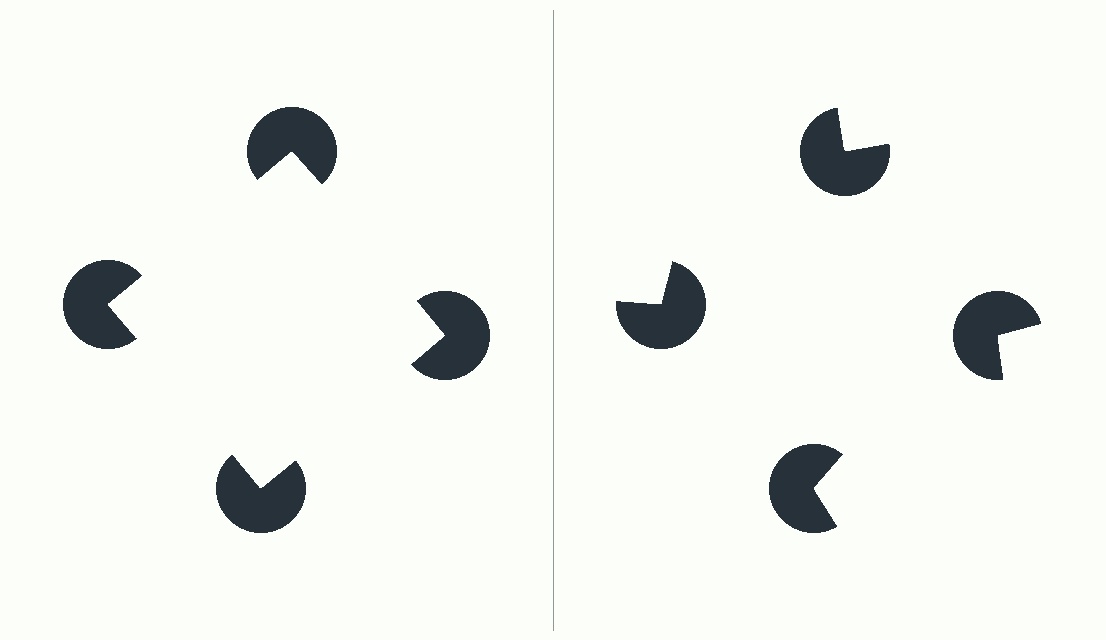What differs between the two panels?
The pac-man discs are positioned identically on both sides; only the wedge orientations differ. On the left they align to a square; on the right they are misaligned.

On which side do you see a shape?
An illusory square appears on the left side. On the right side the wedge cuts are rotated, so no coherent shape forms.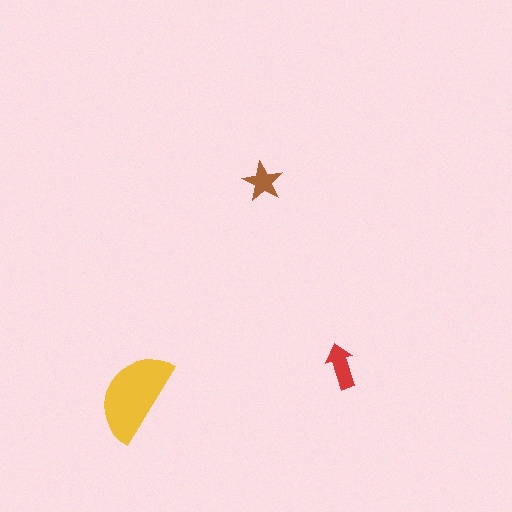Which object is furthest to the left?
The yellow semicircle is leftmost.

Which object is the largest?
The yellow semicircle.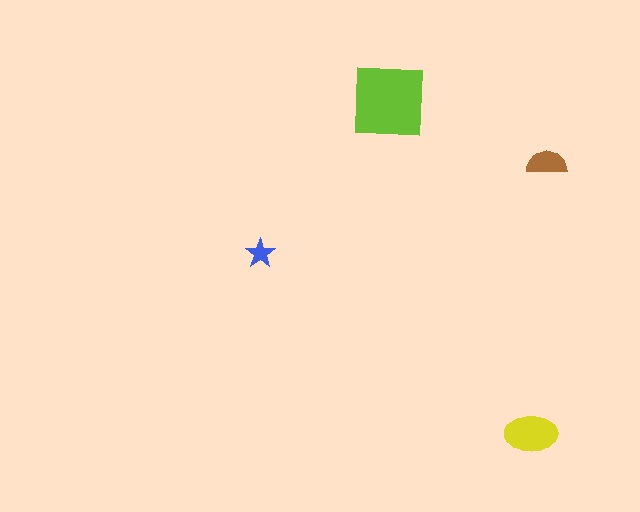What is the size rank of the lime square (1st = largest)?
1st.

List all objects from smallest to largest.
The blue star, the brown semicircle, the yellow ellipse, the lime square.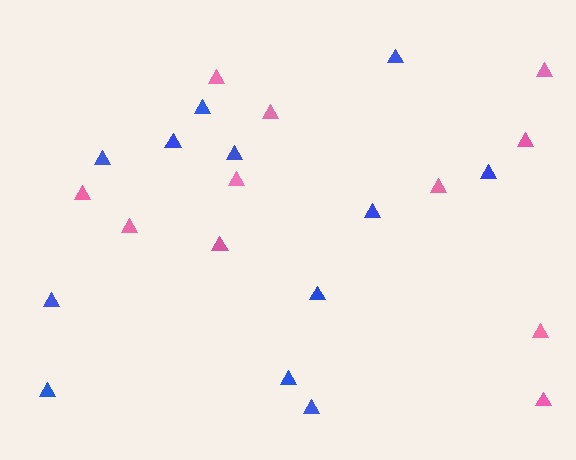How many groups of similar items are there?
There are 2 groups: one group of blue triangles (12) and one group of pink triangles (11).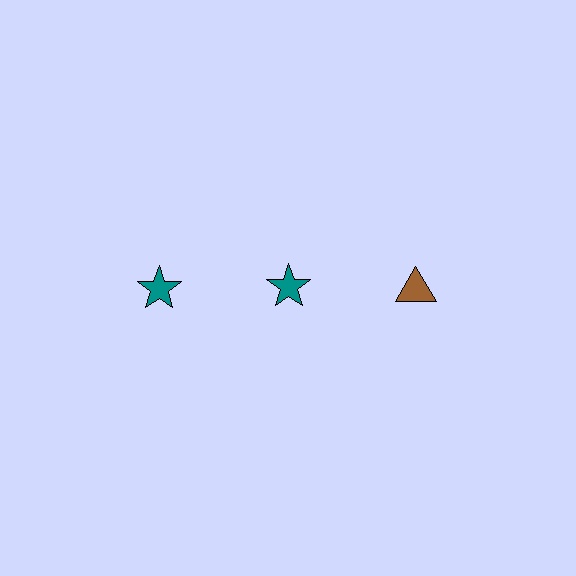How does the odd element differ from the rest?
It differs in both color (brown instead of teal) and shape (triangle instead of star).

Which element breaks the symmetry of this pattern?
The brown triangle in the top row, center column breaks the symmetry. All other shapes are teal stars.